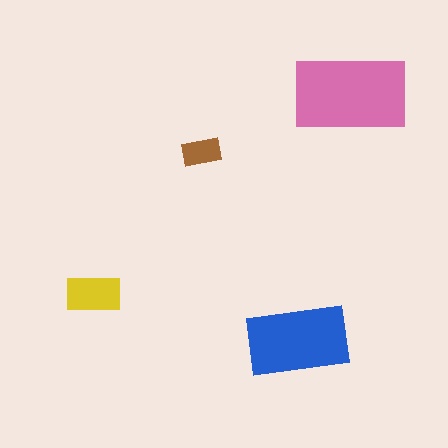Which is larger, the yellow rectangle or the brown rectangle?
The yellow one.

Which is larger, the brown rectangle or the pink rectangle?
The pink one.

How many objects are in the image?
There are 4 objects in the image.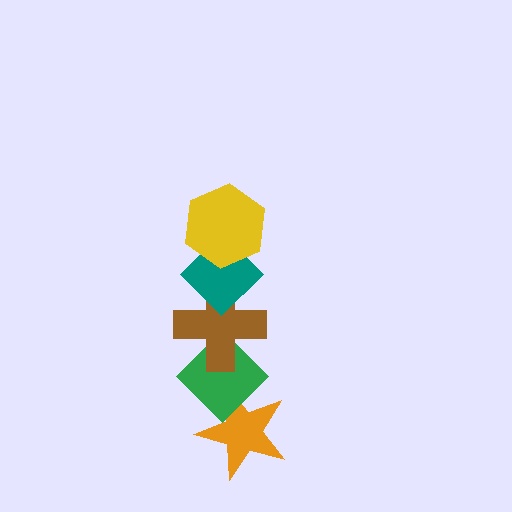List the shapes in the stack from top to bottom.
From top to bottom: the yellow hexagon, the teal diamond, the brown cross, the green diamond, the orange star.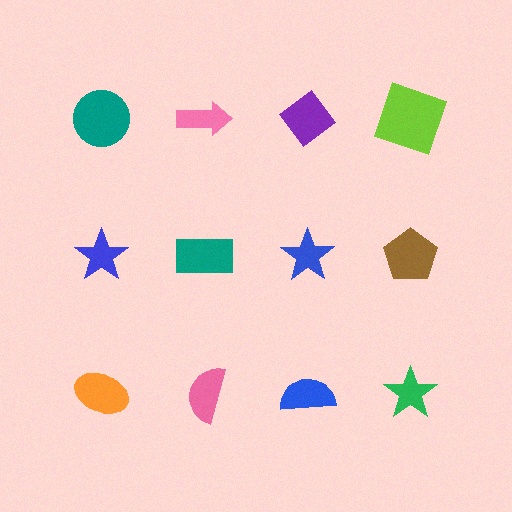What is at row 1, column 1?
A teal circle.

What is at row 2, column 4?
A brown pentagon.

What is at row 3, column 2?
A pink semicircle.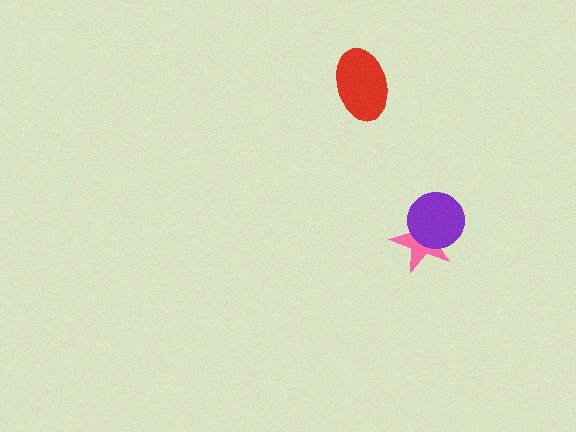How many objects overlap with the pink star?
1 object overlaps with the pink star.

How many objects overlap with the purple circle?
1 object overlaps with the purple circle.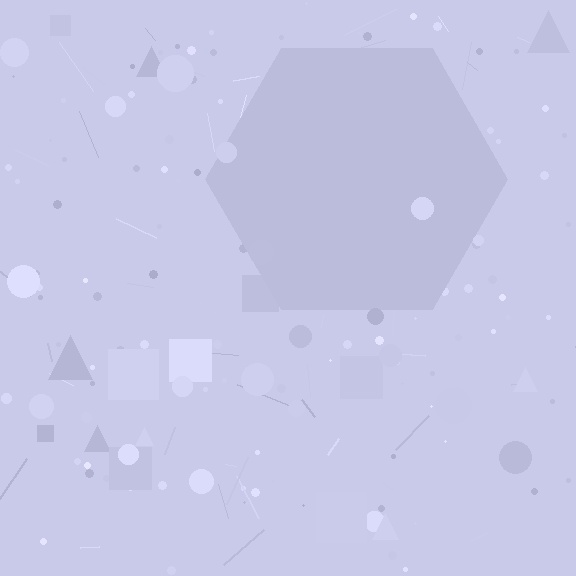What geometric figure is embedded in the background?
A hexagon is embedded in the background.